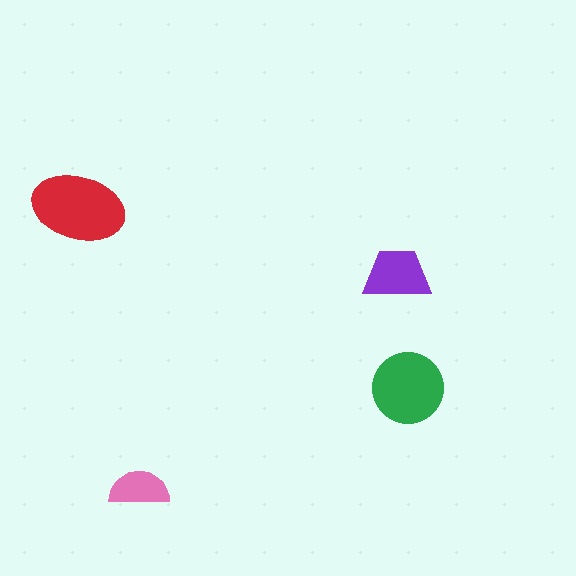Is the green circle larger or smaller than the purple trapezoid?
Larger.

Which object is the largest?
The red ellipse.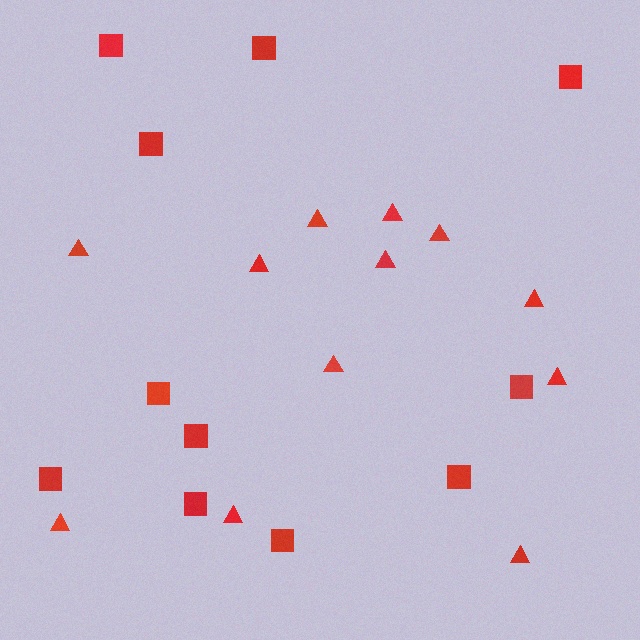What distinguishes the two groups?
There are 2 groups: one group of squares (11) and one group of triangles (12).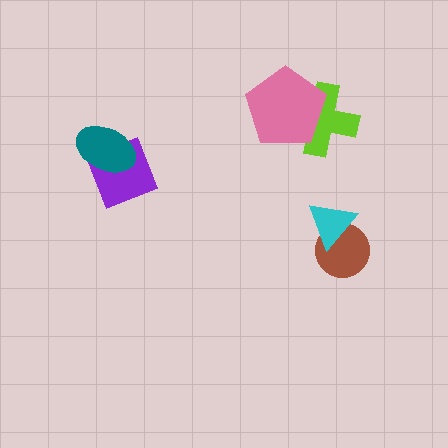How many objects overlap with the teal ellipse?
1 object overlaps with the teal ellipse.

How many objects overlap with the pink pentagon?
1 object overlaps with the pink pentagon.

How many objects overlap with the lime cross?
1 object overlaps with the lime cross.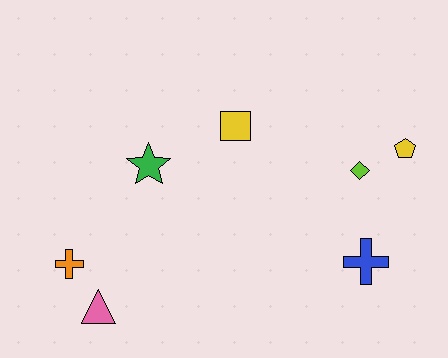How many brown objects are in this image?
There are no brown objects.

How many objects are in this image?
There are 7 objects.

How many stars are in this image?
There is 1 star.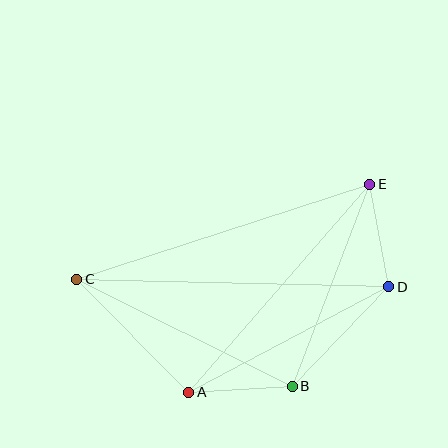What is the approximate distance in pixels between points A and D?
The distance between A and D is approximately 226 pixels.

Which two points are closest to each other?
Points A and B are closest to each other.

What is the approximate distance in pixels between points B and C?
The distance between B and C is approximately 241 pixels.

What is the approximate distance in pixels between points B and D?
The distance between B and D is approximately 139 pixels.